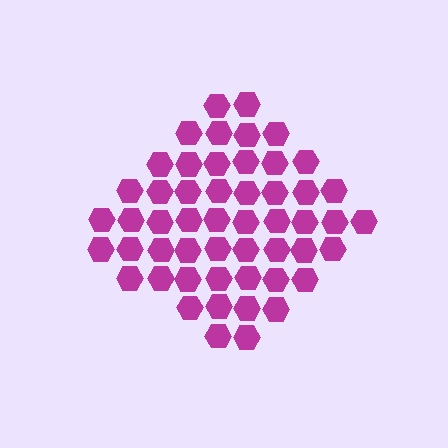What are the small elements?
The small elements are hexagons.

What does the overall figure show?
The overall figure shows a diamond.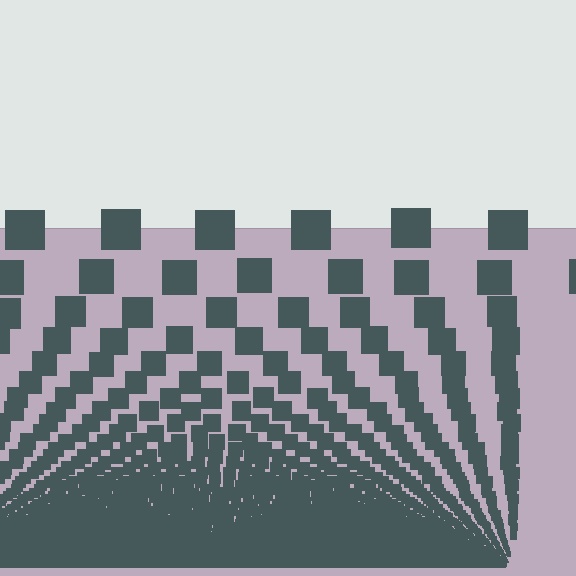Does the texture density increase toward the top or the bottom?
Density increases toward the bottom.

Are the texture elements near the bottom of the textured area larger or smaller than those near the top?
Smaller. The gradient is inverted — elements near the bottom are smaller and denser.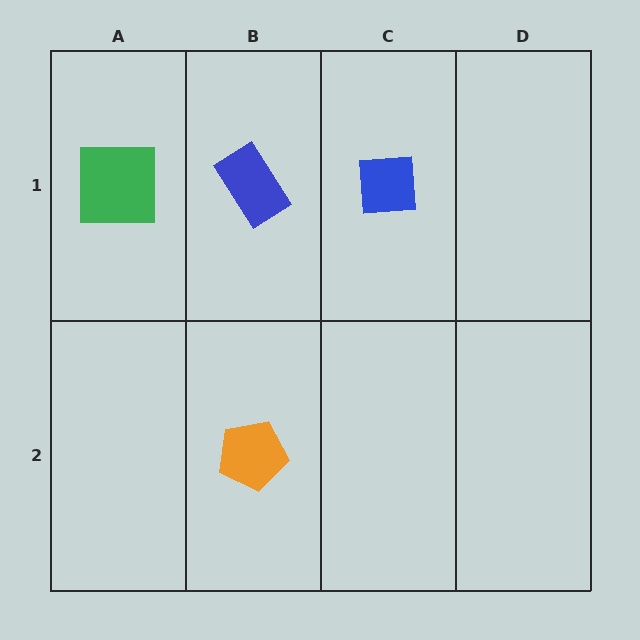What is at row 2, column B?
An orange pentagon.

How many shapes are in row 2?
1 shape.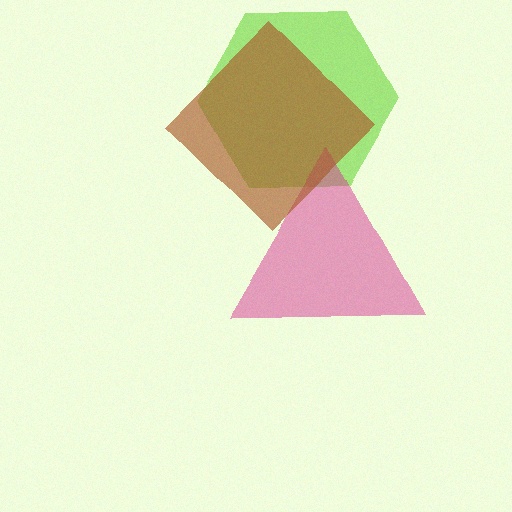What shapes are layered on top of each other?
The layered shapes are: a lime hexagon, a magenta triangle, a brown diamond.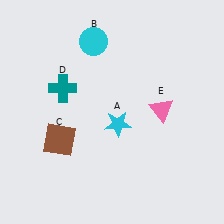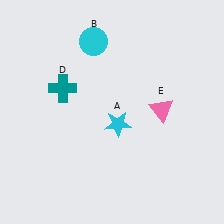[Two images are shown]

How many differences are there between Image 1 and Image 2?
There is 1 difference between the two images.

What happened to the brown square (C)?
The brown square (C) was removed in Image 2. It was in the bottom-left area of Image 1.